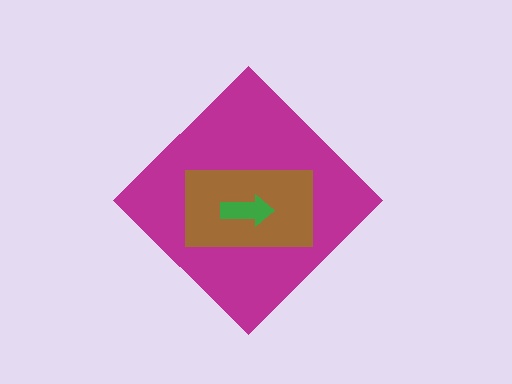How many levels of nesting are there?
3.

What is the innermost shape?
The green arrow.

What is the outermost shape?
The magenta diamond.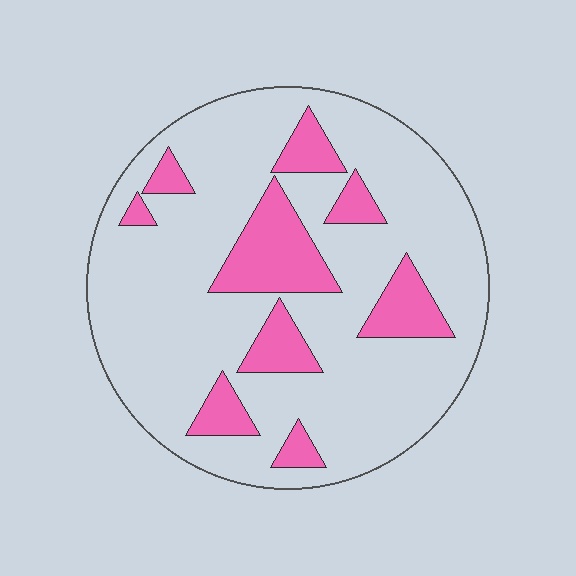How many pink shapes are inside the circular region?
9.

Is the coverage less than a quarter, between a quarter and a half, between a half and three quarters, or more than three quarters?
Less than a quarter.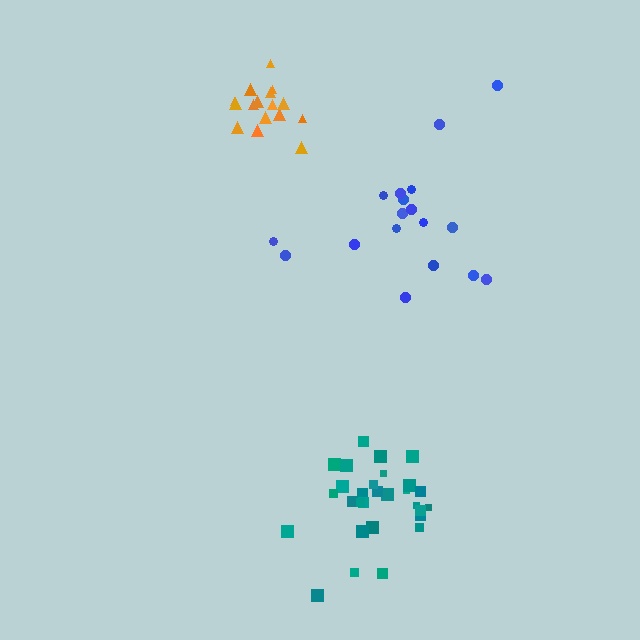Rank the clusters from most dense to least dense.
orange, teal, blue.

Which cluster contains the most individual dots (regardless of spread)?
Teal (29).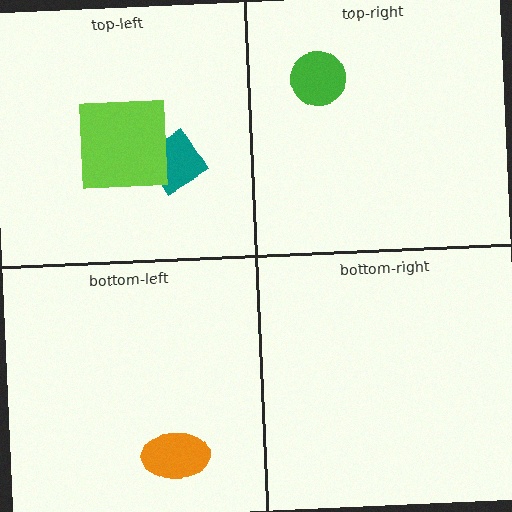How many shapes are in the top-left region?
2.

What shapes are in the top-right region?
The green circle.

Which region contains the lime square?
The top-left region.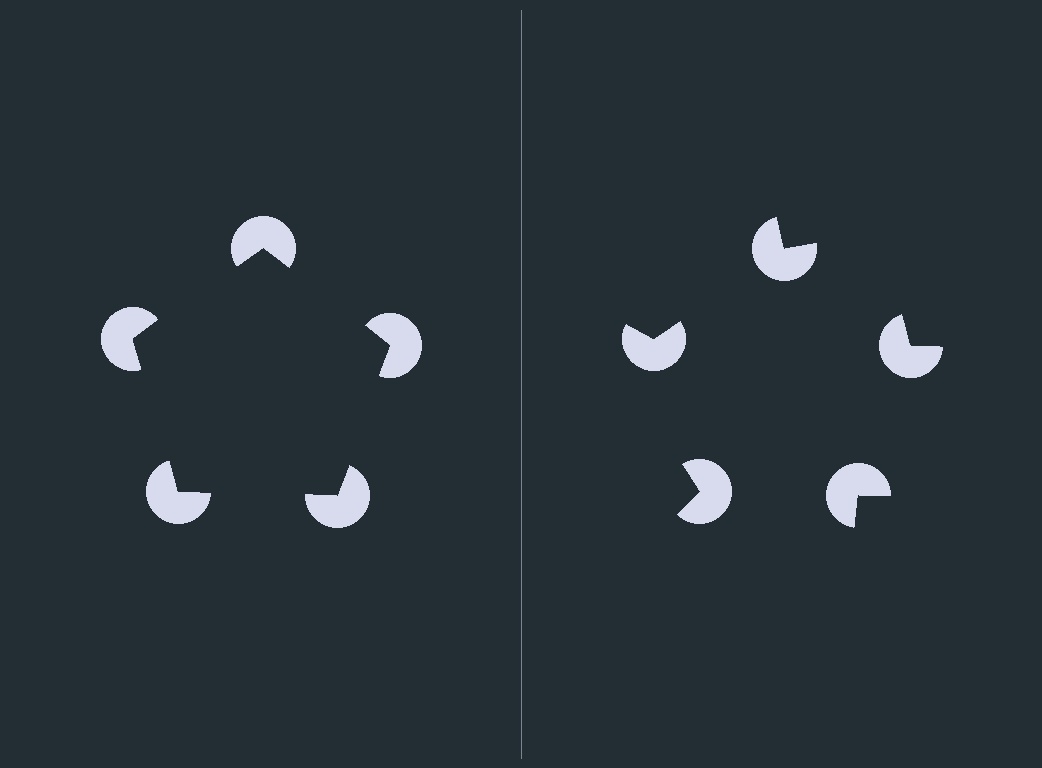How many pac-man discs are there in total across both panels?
10 — 5 on each side.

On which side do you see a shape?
An illusory pentagon appears on the left side. On the right side the wedge cuts are rotated, so no coherent shape forms.